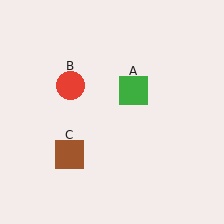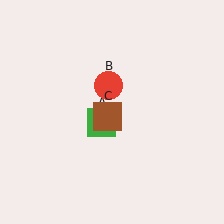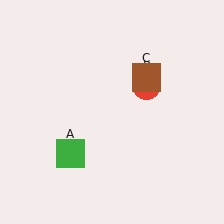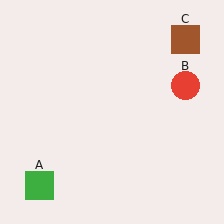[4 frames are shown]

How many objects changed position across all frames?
3 objects changed position: green square (object A), red circle (object B), brown square (object C).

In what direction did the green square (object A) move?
The green square (object A) moved down and to the left.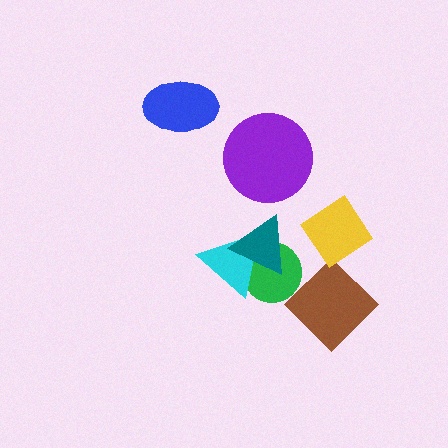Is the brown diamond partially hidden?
Yes, it is partially covered by another shape.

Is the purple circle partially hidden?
No, no other shape covers it.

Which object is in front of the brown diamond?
The yellow diamond is in front of the brown diamond.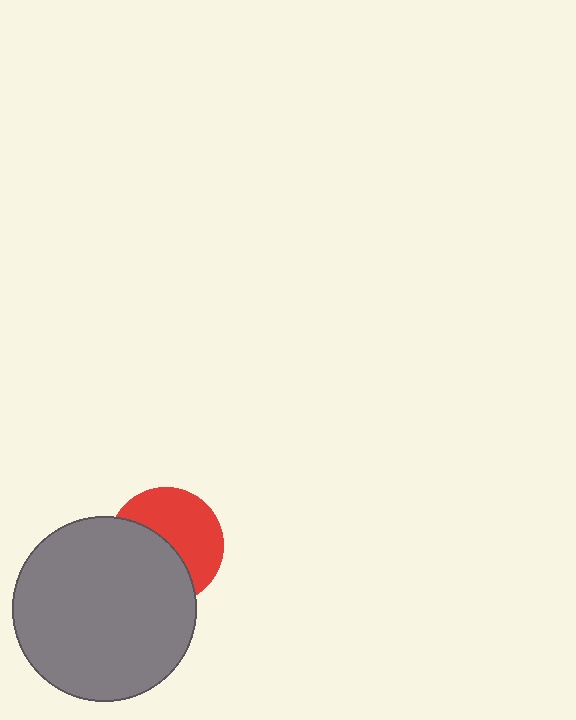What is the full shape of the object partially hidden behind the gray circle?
The partially hidden object is a red circle.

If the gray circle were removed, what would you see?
You would see the complete red circle.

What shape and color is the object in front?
The object in front is a gray circle.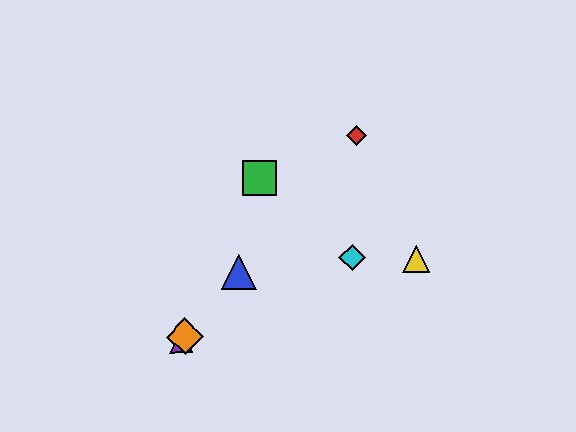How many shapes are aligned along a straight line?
4 shapes (the red diamond, the blue triangle, the purple triangle, the orange diamond) are aligned along a straight line.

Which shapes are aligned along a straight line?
The red diamond, the blue triangle, the purple triangle, the orange diamond are aligned along a straight line.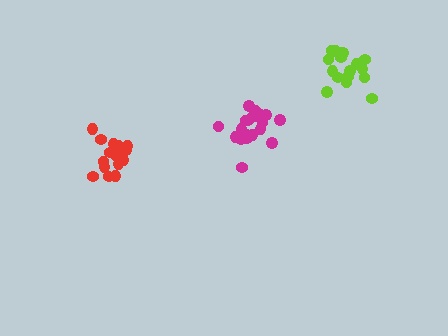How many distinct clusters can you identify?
There are 3 distinct clusters.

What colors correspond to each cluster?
The clusters are colored: lime, magenta, red.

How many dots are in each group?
Group 1: 17 dots, Group 2: 21 dots, Group 3: 17 dots (55 total).